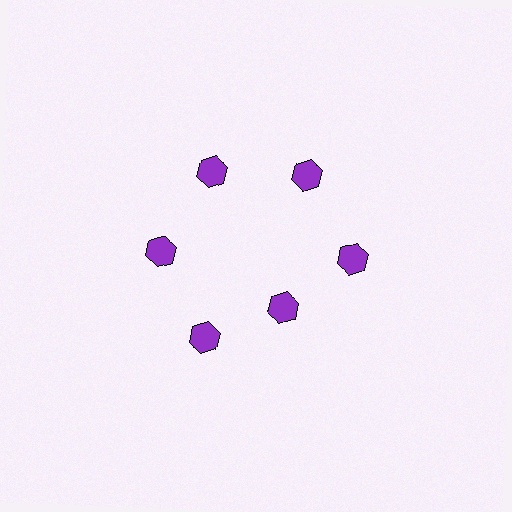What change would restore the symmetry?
The symmetry would be restored by moving it outward, back onto the ring so that all 6 hexagons sit at equal angles and equal distance from the center.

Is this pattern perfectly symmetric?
No. The 6 purple hexagons are arranged in a ring, but one element near the 5 o'clock position is pulled inward toward the center, breaking the 6-fold rotational symmetry.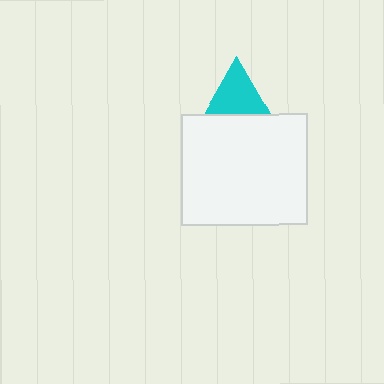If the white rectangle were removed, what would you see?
You would see the complete cyan triangle.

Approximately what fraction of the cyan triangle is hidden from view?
Roughly 59% of the cyan triangle is hidden behind the white rectangle.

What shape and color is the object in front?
The object in front is a white rectangle.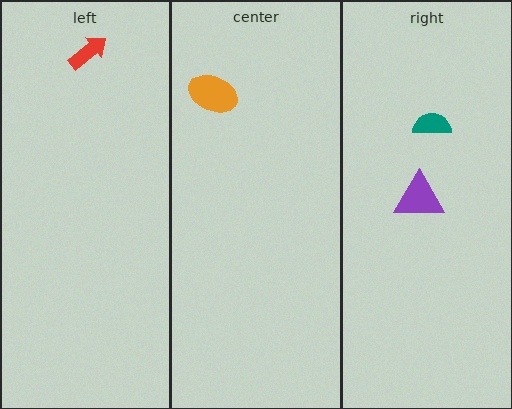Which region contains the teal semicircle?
The right region.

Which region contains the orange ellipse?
The center region.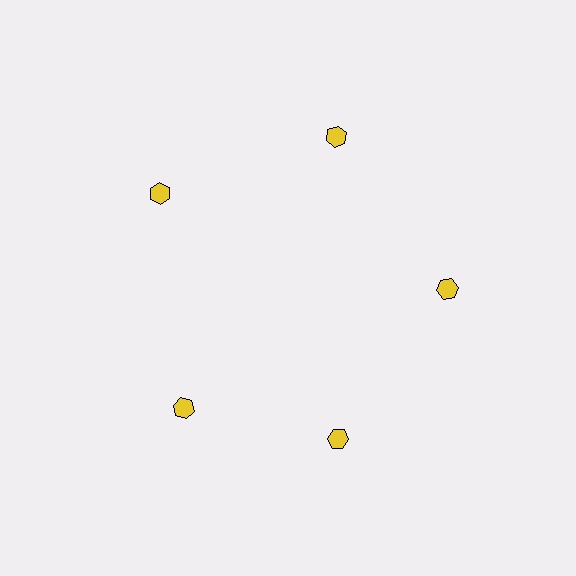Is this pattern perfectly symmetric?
No. The 5 yellow hexagons are arranged in a ring, but one element near the 8 o'clock position is rotated out of alignment along the ring, breaking the 5-fold rotational symmetry.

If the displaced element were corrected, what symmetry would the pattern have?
It would have 5-fold rotational symmetry — the pattern would map onto itself every 72 degrees.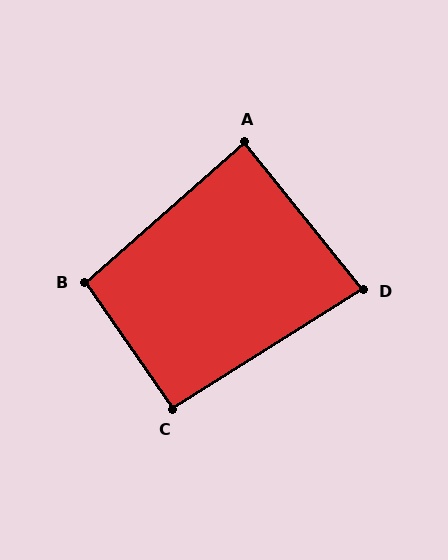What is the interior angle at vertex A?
Approximately 87 degrees (approximately right).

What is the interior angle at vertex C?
Approximately 93 degrees (approximately right).